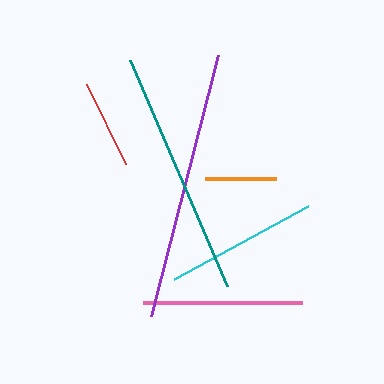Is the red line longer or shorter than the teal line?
The teal line is longer than the red line.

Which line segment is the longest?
The purple line is the longest at approximately 269 pixels.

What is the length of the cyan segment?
The cyan segment is approximately 152 pixels long.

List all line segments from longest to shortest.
From longest to shortest: purple, teal, pink, cyan, red, orange.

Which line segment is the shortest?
The orange line is the shortest at approximately 71 pixels.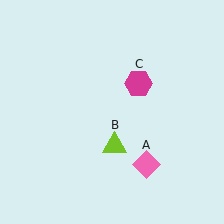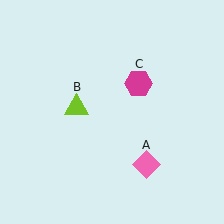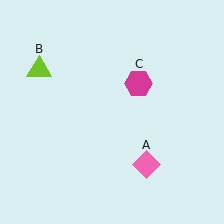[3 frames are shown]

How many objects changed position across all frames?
1 object changed position: lime triangle (object B).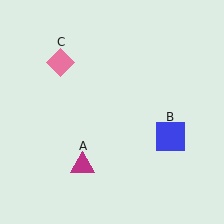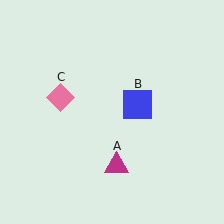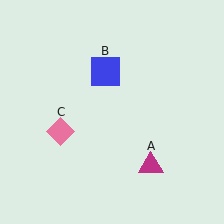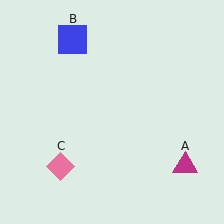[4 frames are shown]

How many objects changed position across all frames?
3 objects changed position: magenta triangle (object A), blue square (object B), pink diamond (object C).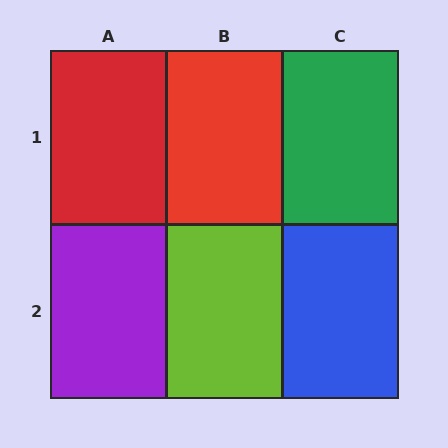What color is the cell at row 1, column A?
Red.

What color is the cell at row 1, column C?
Green.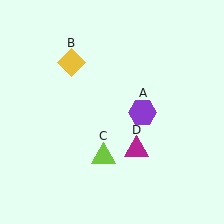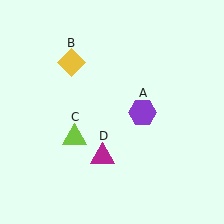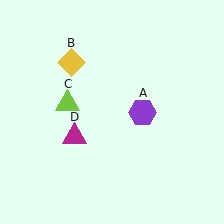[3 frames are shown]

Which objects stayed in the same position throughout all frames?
Purple hexagon (object A) and yellow diamond (object B) remained stationary.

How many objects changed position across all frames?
2 objects changed position: lime triangle (object C), magenta triangle (object D).